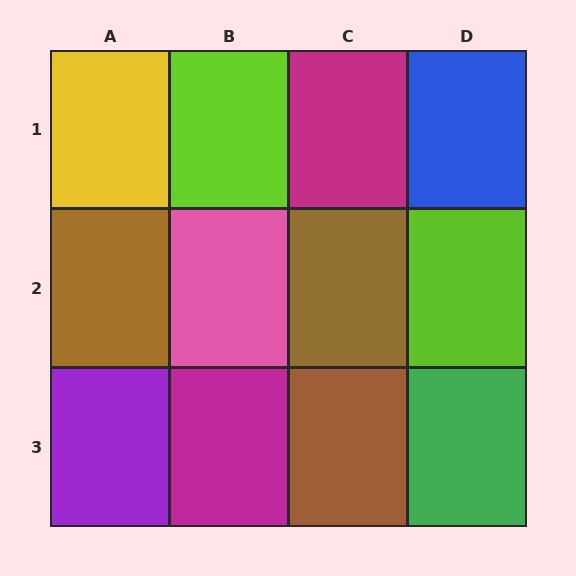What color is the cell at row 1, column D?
Blue.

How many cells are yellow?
1 cell is yellow.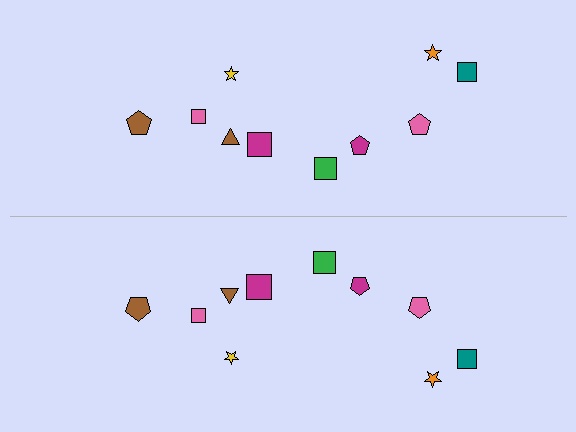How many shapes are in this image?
There are 20 shapes in this image.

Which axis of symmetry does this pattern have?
The pattern has a horizontal axis of symmetry running through the center of the image.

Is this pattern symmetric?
Yes, this pattern has bilateral (reflection) symmetry.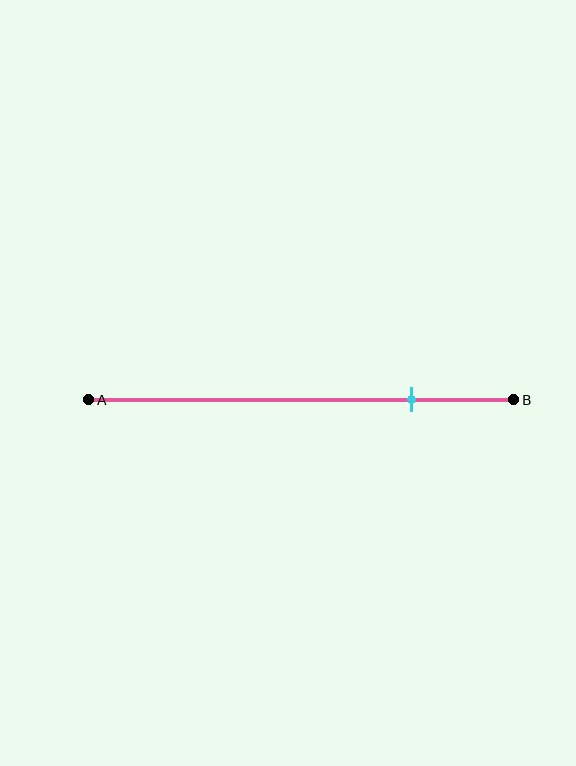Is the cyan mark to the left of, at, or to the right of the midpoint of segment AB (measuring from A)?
The cyan mark is to the right of the midpoint of segment AB.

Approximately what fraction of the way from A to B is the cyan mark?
The cyan mark is approximately 75% of the way from A to B.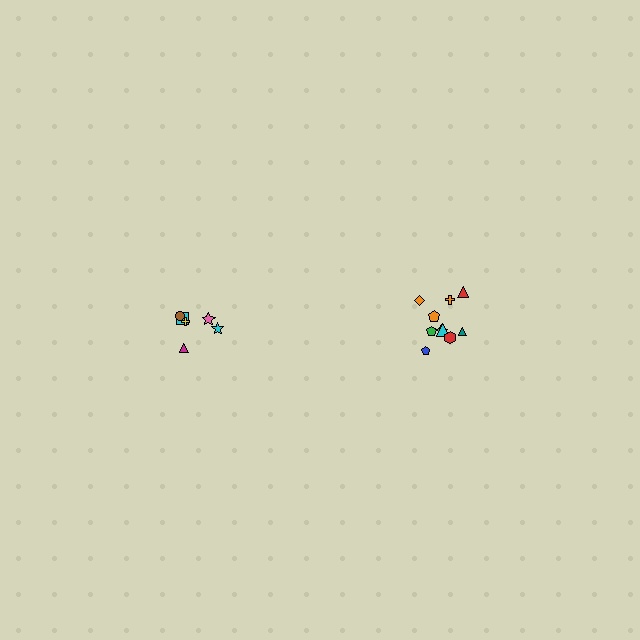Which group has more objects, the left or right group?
The right group.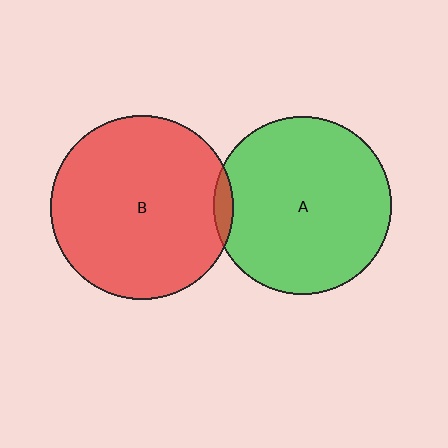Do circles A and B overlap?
Yes.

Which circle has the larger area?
Circle B (red).